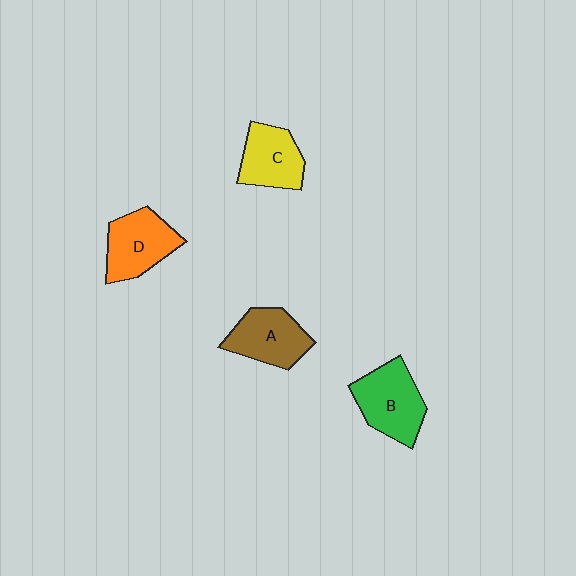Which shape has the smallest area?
Shape C (yellow).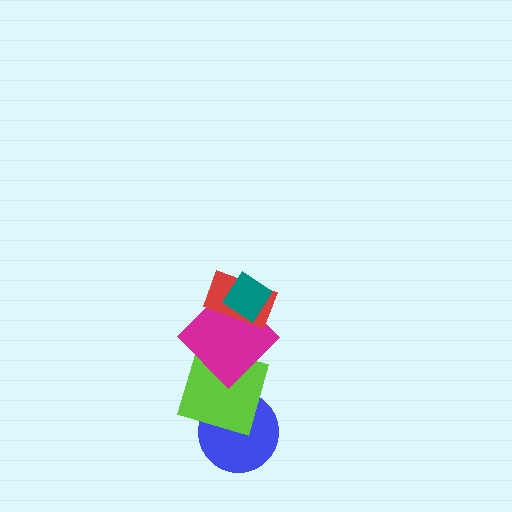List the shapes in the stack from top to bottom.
From top to bottom: the teal diamond, the red rectangle, the magenta diamond, the lime square, the blue circle.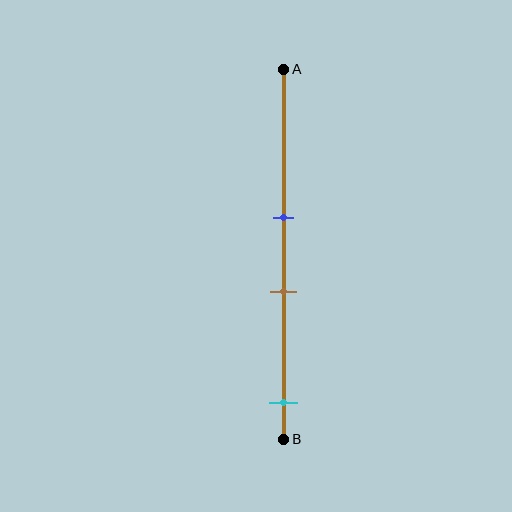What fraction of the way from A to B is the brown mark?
The brown mark is approximately 60% (0.6) of the way from A to B.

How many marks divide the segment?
There are 3 marks dividing the segment.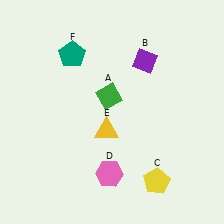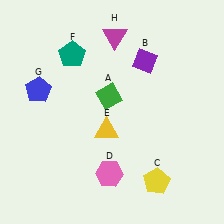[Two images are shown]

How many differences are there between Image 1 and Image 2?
There are 2 differences between the two images.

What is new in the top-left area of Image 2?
A blue pentagon (G) was added in the top-left area of Image 2.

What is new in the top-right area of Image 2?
A magenta triangle (H) was added in the top-right area of Image 2.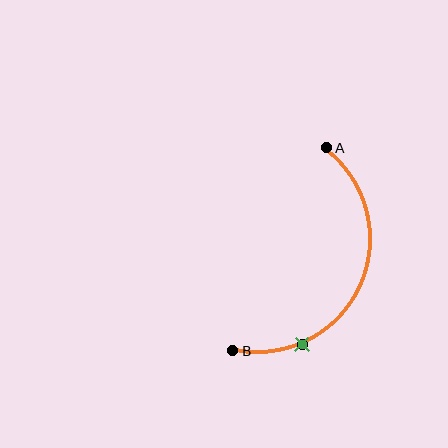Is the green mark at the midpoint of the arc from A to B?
No. The green mark lies on the arc but is closer to endpoint B. The arc midpoint would be at the point on the curve equidistant along the arc from both A and B.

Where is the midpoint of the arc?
The arc midpoint is the point on the curve farthest from the straight line joining A and B. It sits to the right of that line.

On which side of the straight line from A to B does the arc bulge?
The arc bulges to the right of the straight line connecting A and B.